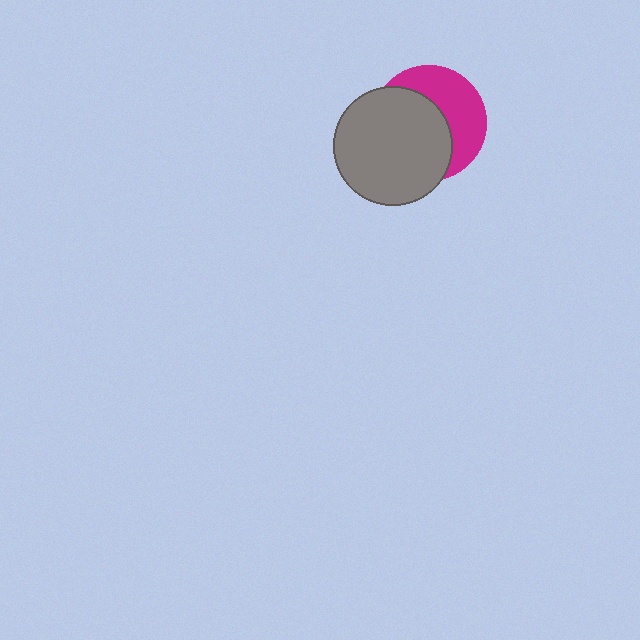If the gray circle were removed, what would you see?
You would see the complete magenta circle.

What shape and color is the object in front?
The object in front is a gray circle.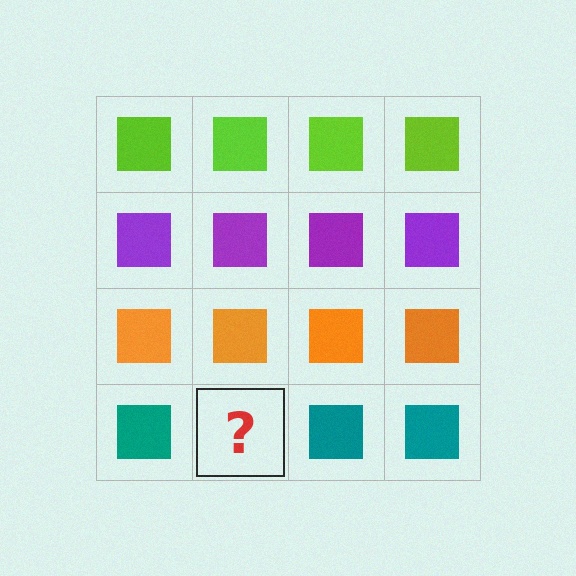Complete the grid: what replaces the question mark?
The question mark should be replaced with a teal square.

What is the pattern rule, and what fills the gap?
The rule is that each row has a consistent color. The gap should be filled with a teal square.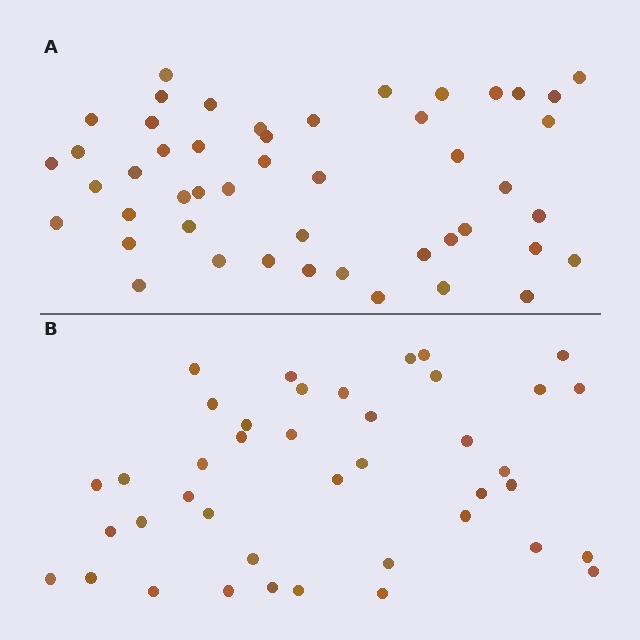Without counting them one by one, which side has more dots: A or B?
Region A (the top region) has more dots.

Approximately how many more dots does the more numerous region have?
Region A has roughly 8 or so more dots than region B.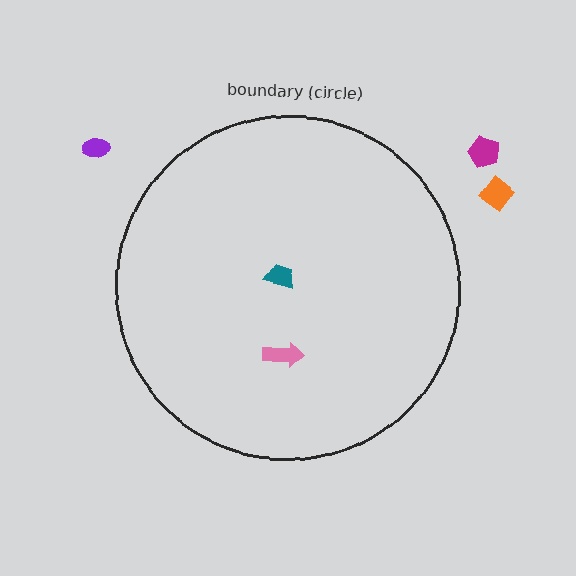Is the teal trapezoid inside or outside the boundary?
Inside.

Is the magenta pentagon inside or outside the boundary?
Outside.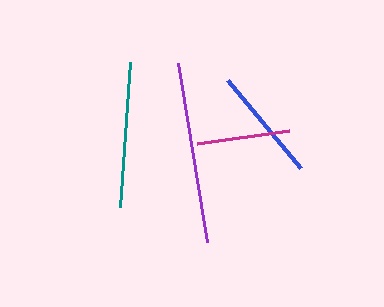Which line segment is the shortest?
The magenta line is the shortest at approximately 93 pixels.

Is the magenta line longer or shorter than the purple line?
The purple line is longer than the magenta line.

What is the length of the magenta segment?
The magenta segment is approximately 93 pixels long.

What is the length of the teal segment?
The teal segment is approximately 145 pixels long.